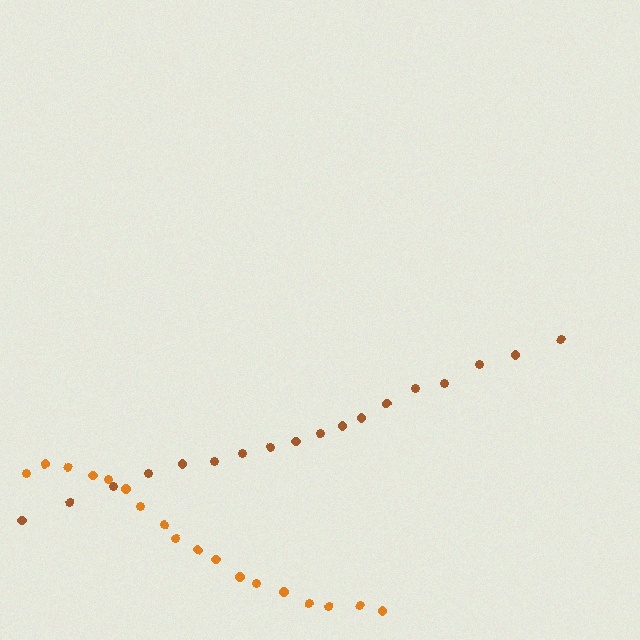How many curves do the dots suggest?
There are 2 distinct paths.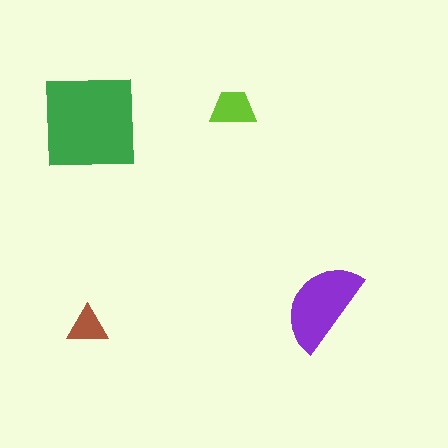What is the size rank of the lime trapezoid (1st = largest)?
3rd.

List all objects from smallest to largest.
The brown triangle, the lime trapezoid, the purple semicircle, the green square.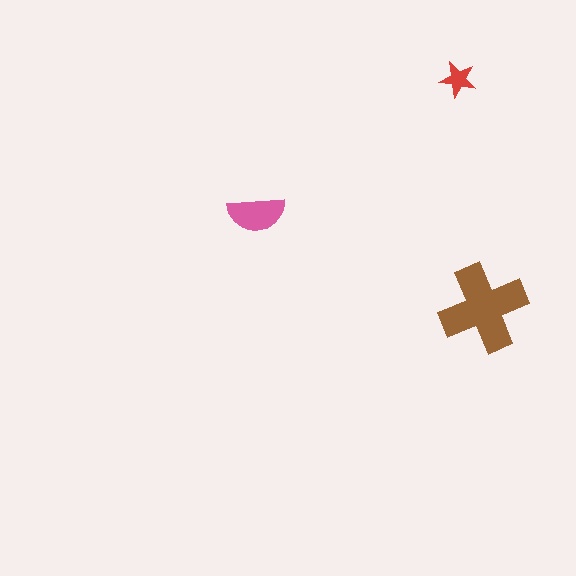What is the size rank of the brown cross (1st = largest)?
1st.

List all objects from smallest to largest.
The red star, the pink semicircle, the brown cross.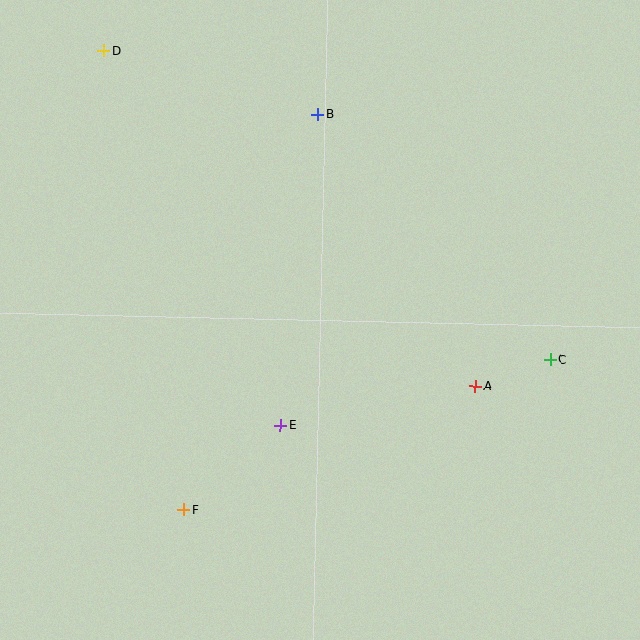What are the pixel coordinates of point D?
Point D is at (104, 51).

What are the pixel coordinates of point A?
Point A is at (475, 386).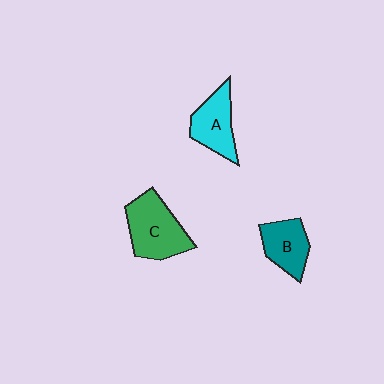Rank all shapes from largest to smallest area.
From largest to smallest: C (green), A (cyan), B (teal).